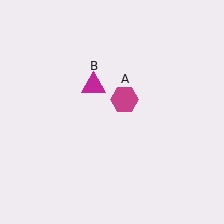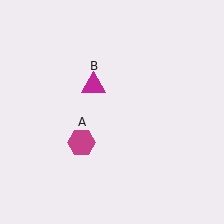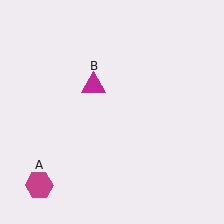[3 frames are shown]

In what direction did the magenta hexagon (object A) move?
The magenta hexagon (object A) moved down and to the left.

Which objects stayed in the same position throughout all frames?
Magenta triangle (object B) remained stationary.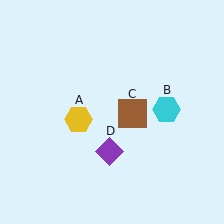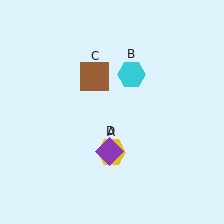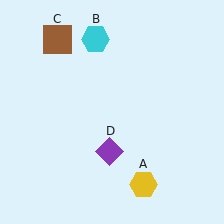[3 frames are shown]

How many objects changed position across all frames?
3 objects changed position: yellow hexagon (object A), cyan hexagon (object B), brown square (object C).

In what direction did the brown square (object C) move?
The brown square (object C) moved up and to the left.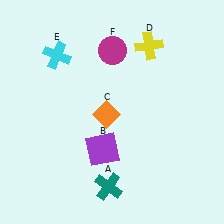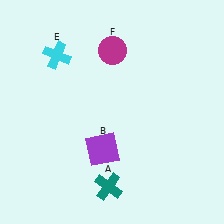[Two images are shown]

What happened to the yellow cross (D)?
The yellow cross (D) was removed in Image 2. It was in the top-right area of Image 1.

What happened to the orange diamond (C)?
The orange diamond (C) was removed in Image 2. It was in the bottom-left area of Image 1.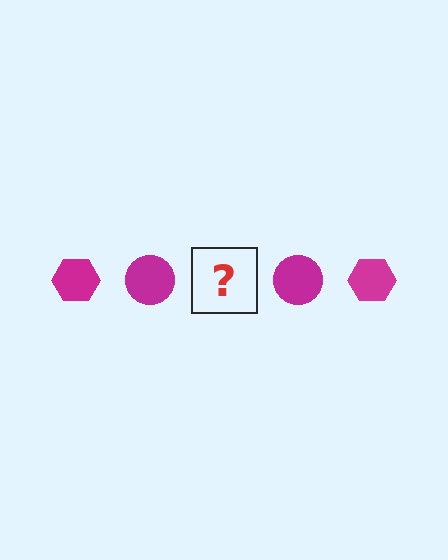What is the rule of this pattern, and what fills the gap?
The rule is that the pattern cycles through hexagon, circle shapes in magenta. The gap should be filled with a magenta hexagon.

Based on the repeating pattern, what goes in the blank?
The blank should be a magenta hexagon.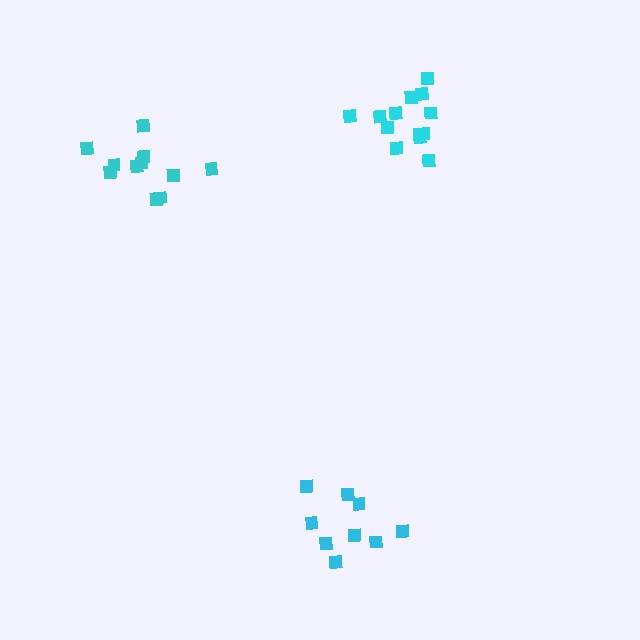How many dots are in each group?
Group 1: 11 dots, Group 2: 9 dots, Group 3: 13 dots (33 total).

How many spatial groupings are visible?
There are 3 spatial groupings.